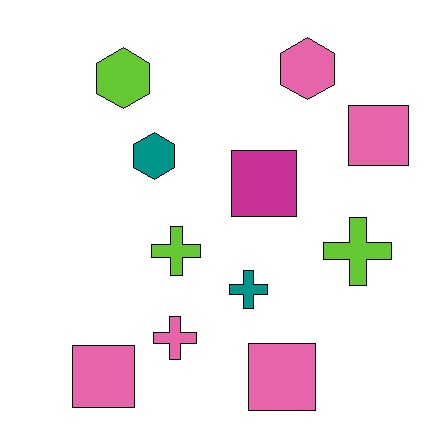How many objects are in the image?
There are 11 objects.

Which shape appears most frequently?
Cross, with 4 objects.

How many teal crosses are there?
There is 1 teal cross.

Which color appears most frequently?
Pink, with 5 objects.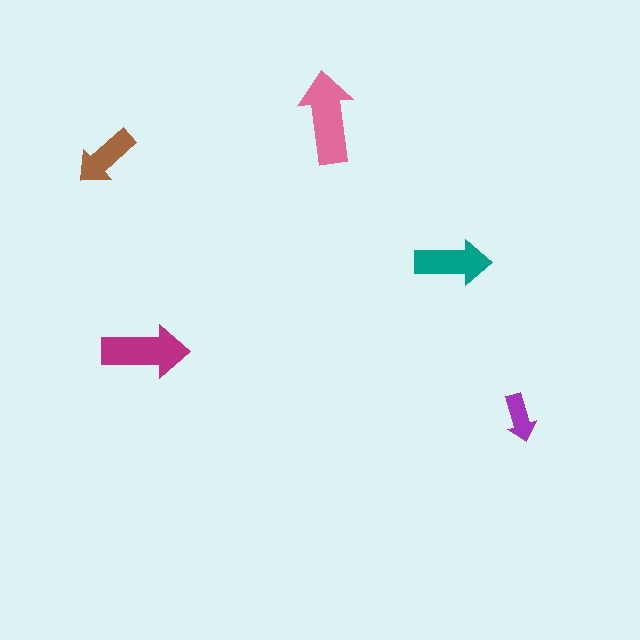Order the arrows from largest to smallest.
the pink one, the magenta one, the teal one, the brown one, the purple one.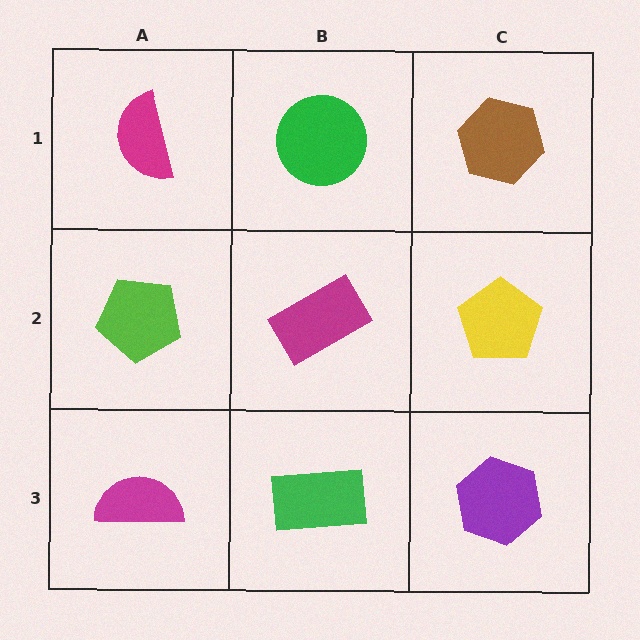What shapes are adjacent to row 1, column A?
A lime pentagon (row 2, column A), a green circle (row 1, column B).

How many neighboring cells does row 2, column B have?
4.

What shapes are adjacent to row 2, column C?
A brown hexagon (row 1, column C), a purple hexagon (row 3, column C), a magenta rectangle (row 2, column B).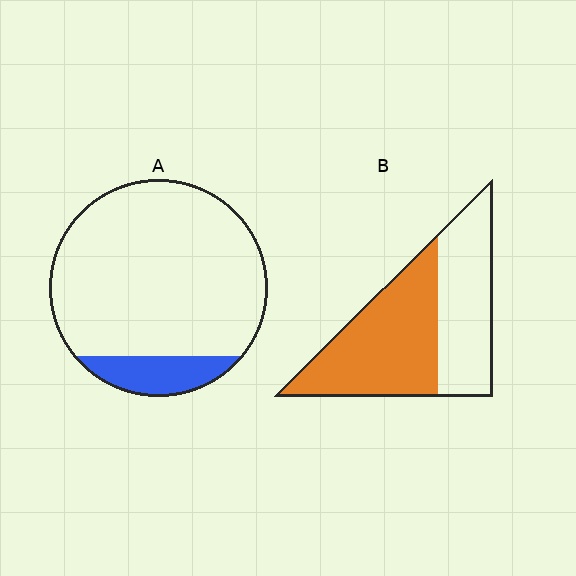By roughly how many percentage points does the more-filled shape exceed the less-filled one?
By roughly 45 percentage points (B over A).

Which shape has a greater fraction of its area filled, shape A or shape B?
Shape B.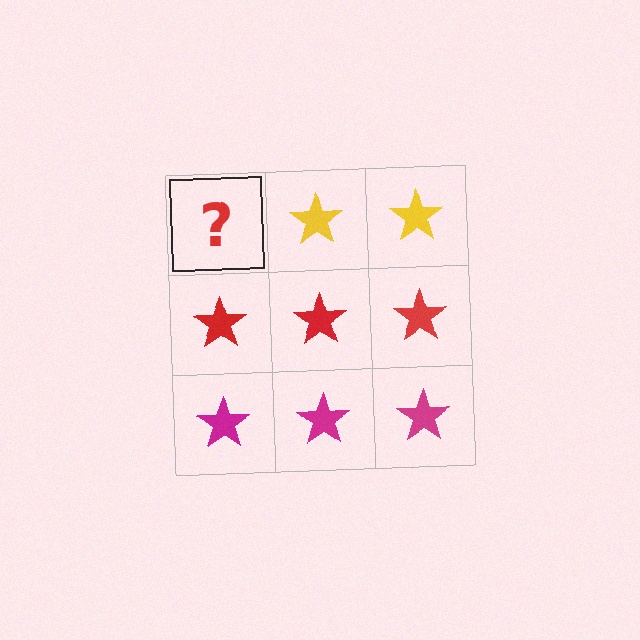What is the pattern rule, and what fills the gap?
The rule is that each row has a consistent color. The gap should be filled with a yellow star.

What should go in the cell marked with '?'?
The missing cell should contain a yellow star.